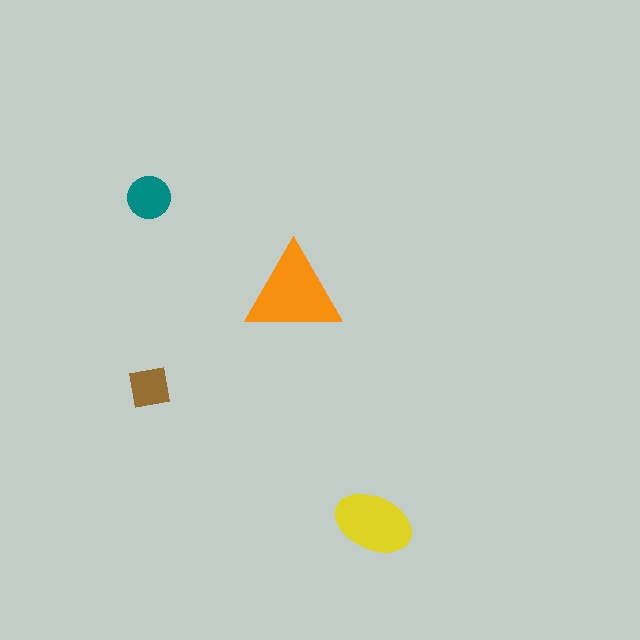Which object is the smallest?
The brown square.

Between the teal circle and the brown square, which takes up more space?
The teal circle.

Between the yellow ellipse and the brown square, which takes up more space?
The yellow ellipse.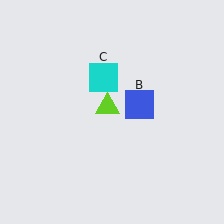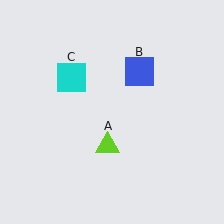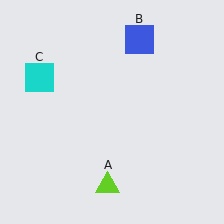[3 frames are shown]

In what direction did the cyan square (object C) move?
The cyan square (object C) moved left.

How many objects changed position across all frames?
3 objects changed position: lime triangle (object A), blue square (object B), cyan square (object C).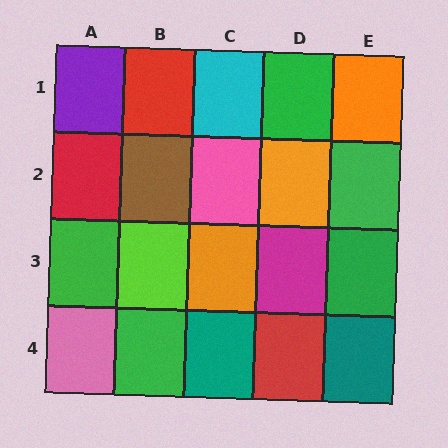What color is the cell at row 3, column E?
Green.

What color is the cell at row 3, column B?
Lime.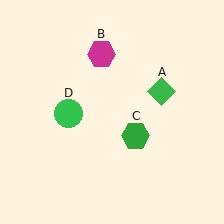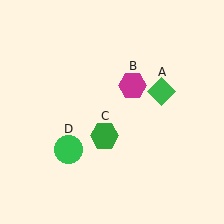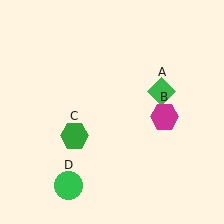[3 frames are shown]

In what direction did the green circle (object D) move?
The green circle (object D) moved down.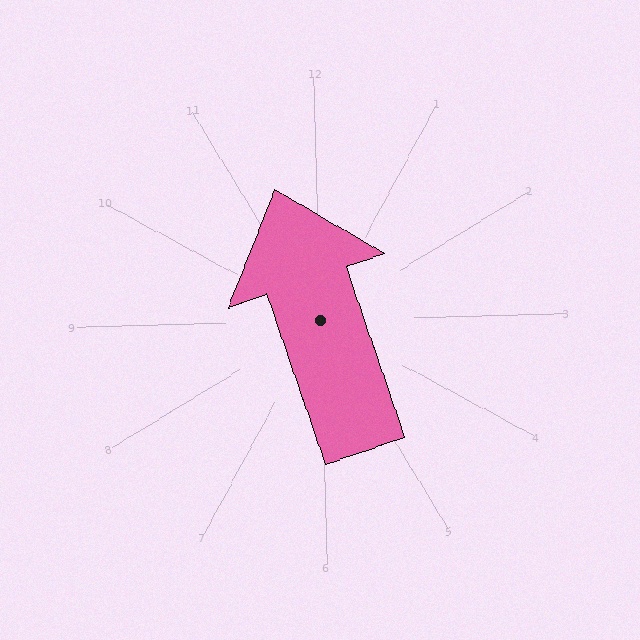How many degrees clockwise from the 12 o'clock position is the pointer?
Approximately 343 degrees.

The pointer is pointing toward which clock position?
Roughly 11 o'clock.